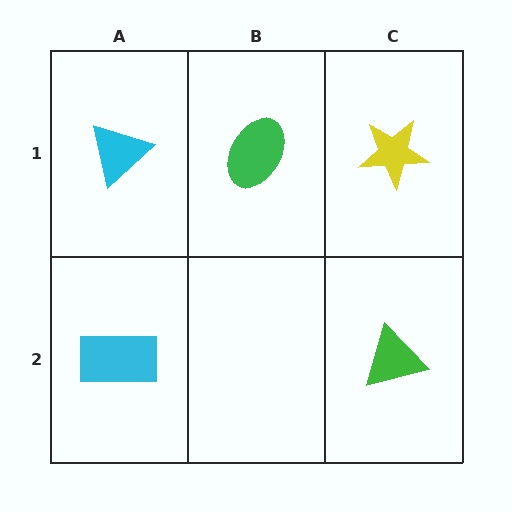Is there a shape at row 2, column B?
No, that cell is empty.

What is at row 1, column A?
A cyan triangle.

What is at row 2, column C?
A green triangle.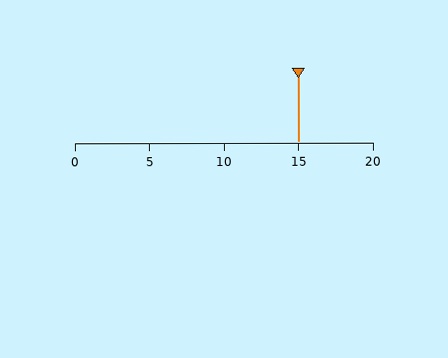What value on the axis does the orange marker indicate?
The marker indicates approximately 15.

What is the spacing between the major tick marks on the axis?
The major ticks are spaced 5 apart.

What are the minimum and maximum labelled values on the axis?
The axis runs from 0 to 20.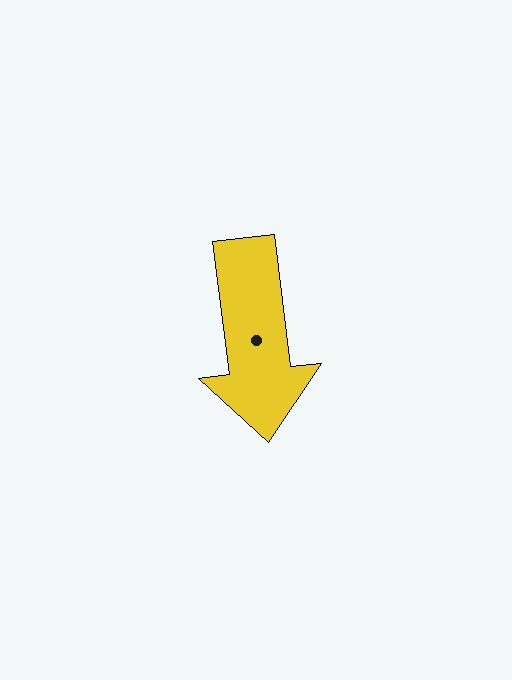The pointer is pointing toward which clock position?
Roughly 6 o'clock.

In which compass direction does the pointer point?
South.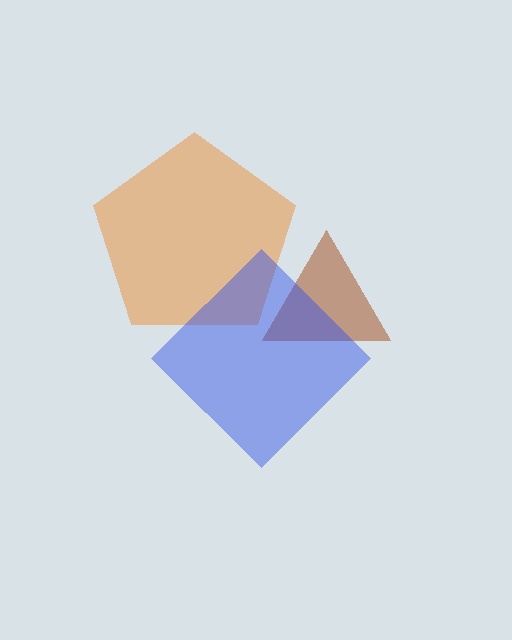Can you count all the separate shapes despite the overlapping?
Yes, there are 3 separate shapes.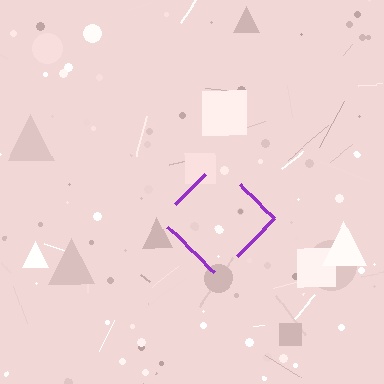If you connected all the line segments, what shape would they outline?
They would outline a diamond.